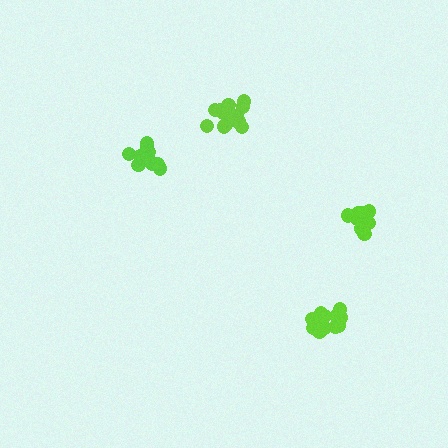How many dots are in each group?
Group 1: 13 dots, Group 2: 11 dots, Group 3: 9 dots, Group 4: 13 dots (46 total).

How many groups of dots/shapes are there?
There are 4 groups.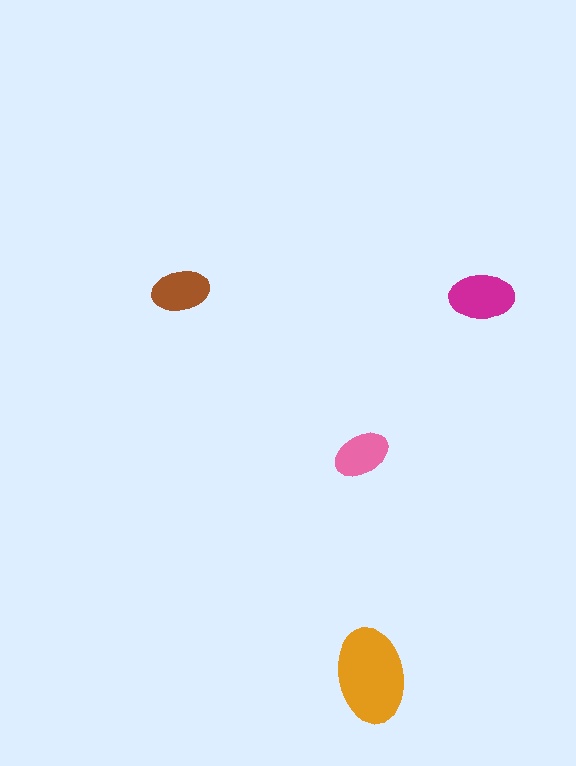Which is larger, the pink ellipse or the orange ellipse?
The orange one.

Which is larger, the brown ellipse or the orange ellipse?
The orange one.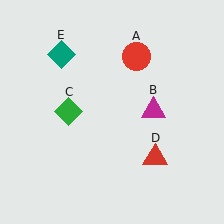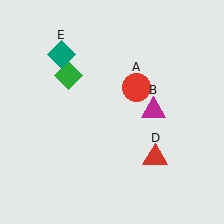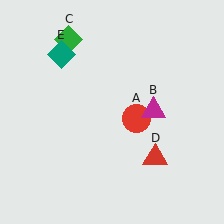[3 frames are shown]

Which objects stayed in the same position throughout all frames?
Magenta triangle (object B) and red triangle (object D) and teal diamond (object E) remained stationary.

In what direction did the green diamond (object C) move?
The green diamond (object C) moved up.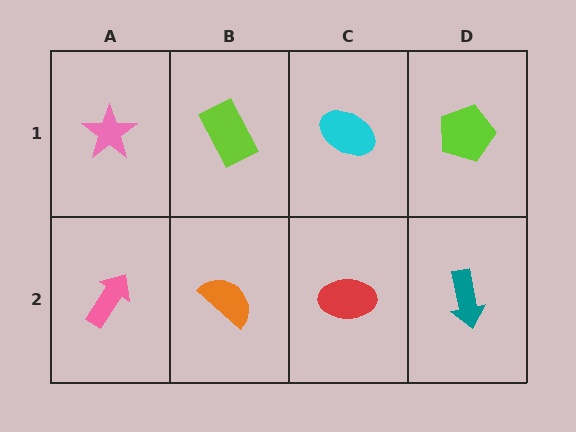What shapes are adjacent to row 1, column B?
An orange semicircle (row 2, column B), a pink star (row 1, column A), a cyan ellipse (row 1, column C).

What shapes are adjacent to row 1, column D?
A teal arrow (row 2, column D), a cyan ellipse (row 1, column C).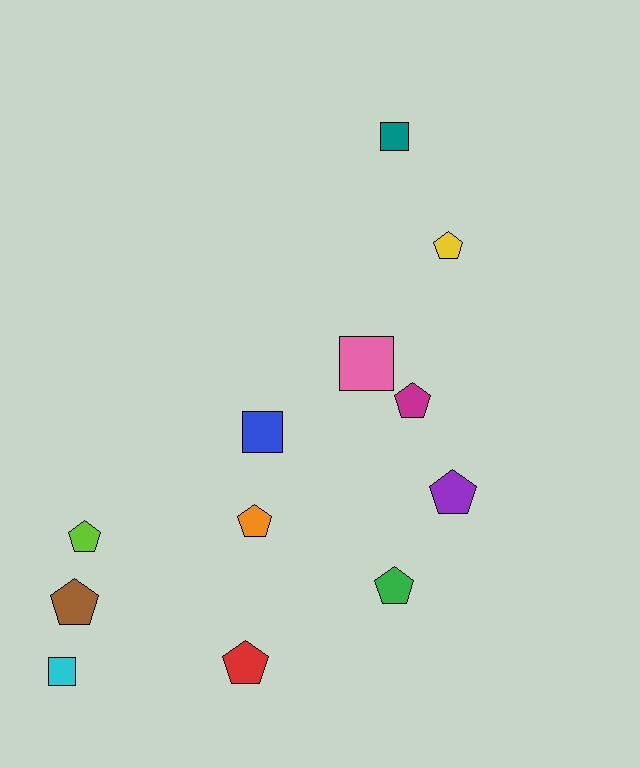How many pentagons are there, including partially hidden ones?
There are 8 pentagons.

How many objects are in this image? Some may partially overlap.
There are 12 objects.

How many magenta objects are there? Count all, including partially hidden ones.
There is 1 magenta object.